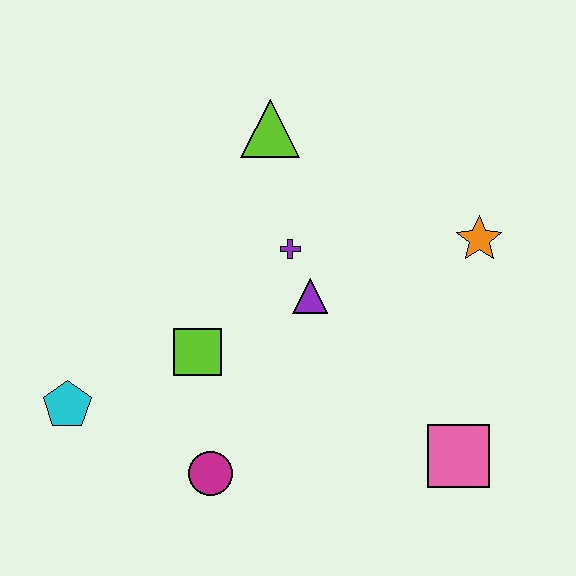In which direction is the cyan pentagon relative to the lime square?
The cyan pentagon is to the left of the lime square.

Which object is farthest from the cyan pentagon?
The orange star is farthest from the cyan pentagon.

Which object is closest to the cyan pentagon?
The lime square is closest to the cyan pentagon.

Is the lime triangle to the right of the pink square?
No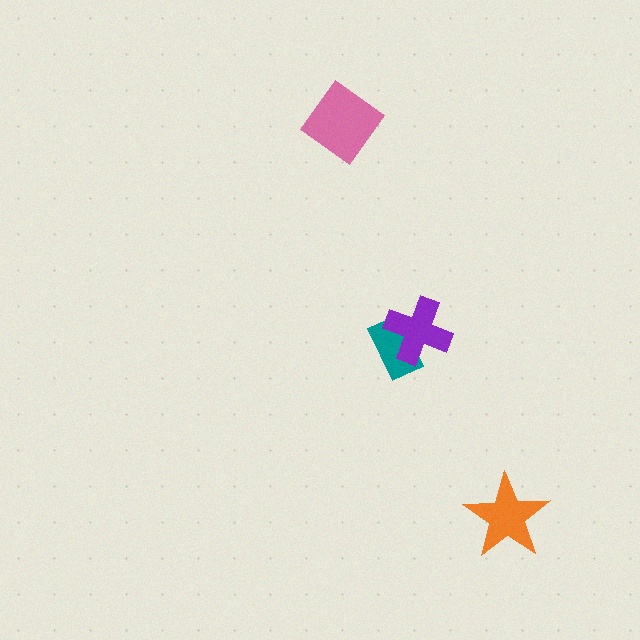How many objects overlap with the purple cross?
1 object overlaps with the purple cross.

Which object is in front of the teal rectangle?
The purple cross is in front of the teal rectangle.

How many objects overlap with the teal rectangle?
1 object overlaps with the teal rectangle.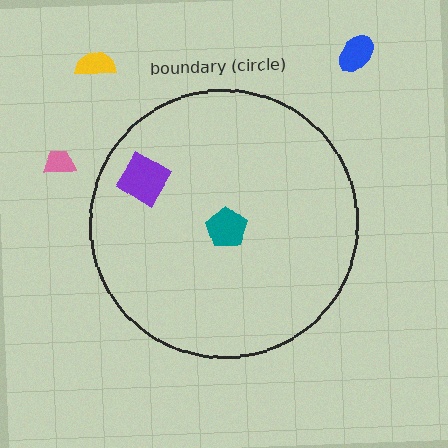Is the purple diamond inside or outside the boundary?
Inside.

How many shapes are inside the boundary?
2 inside, 3 outside.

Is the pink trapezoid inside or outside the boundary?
Outside.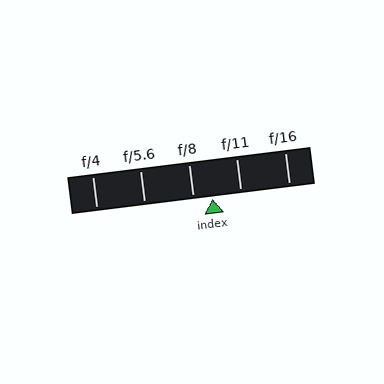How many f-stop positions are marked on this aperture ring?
There are 5 f-stop positions marked.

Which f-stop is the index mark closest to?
The index mark is closest to f/8.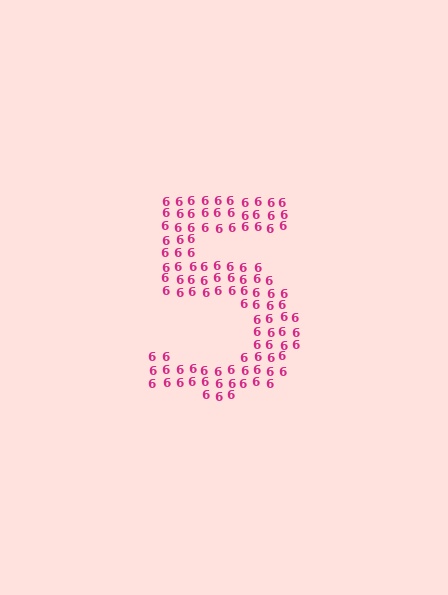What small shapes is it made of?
It is made of small digit 6's.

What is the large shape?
The large shape is the digit 5.